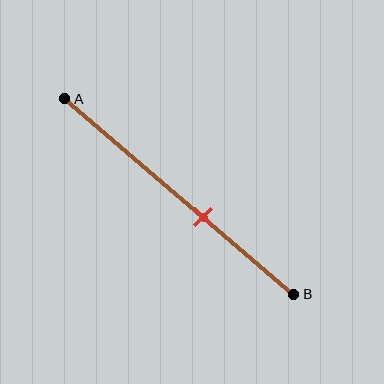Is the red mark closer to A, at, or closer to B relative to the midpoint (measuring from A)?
The red mark is closer to point B than the midpoint of segment AB.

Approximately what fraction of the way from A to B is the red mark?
The red mark is approximately 60% of the way from A to B.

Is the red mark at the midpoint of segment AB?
No, the mark is at about 60% from A, not at the 50% midpoint.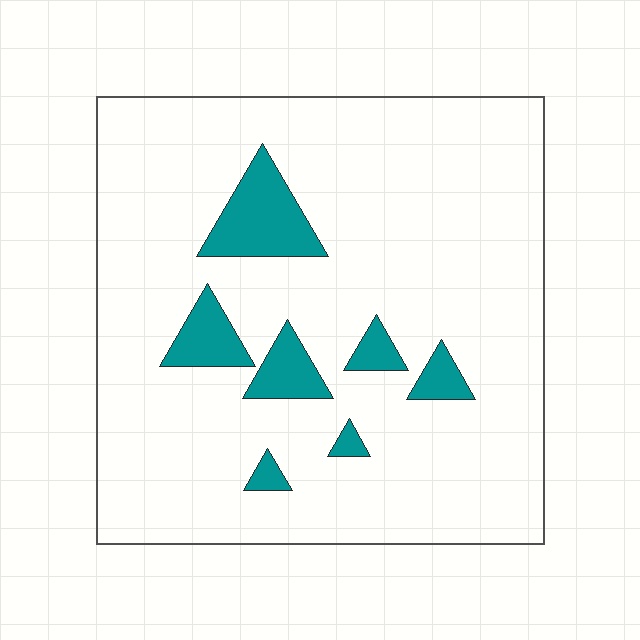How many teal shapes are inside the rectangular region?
7.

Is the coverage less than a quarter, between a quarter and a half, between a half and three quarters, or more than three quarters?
Less than a quarter.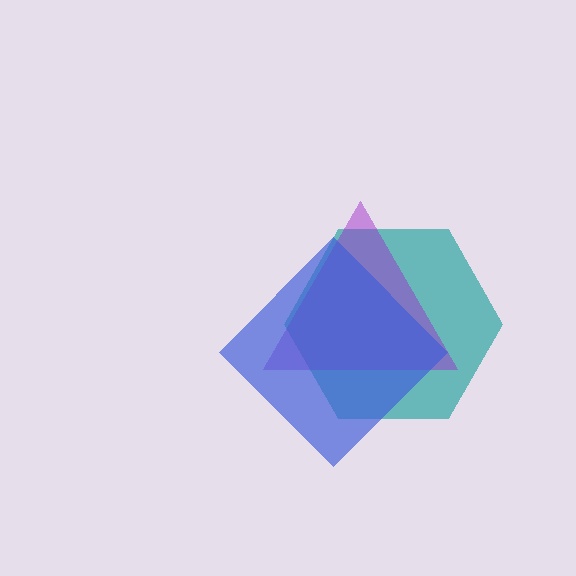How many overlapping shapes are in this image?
There are 3 overlapping shapes in the image.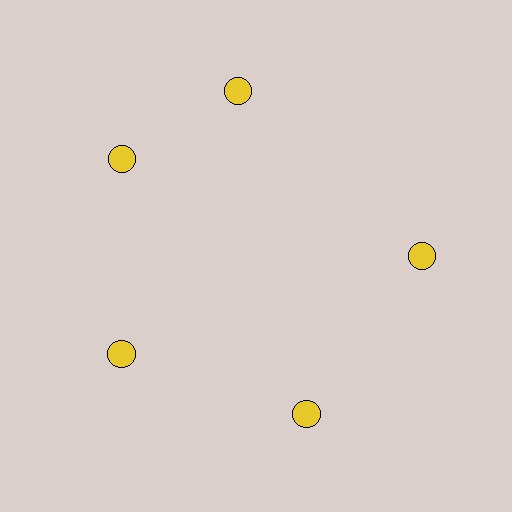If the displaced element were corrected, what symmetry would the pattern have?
It would have 5-fold rotational symmetry — the pattern would map onto itself every 72 degrees.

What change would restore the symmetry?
The symmetry would be restored by rotating it back into even spacing with its neighbors so that all 5 circles sit at equal angles and equal distance from the center.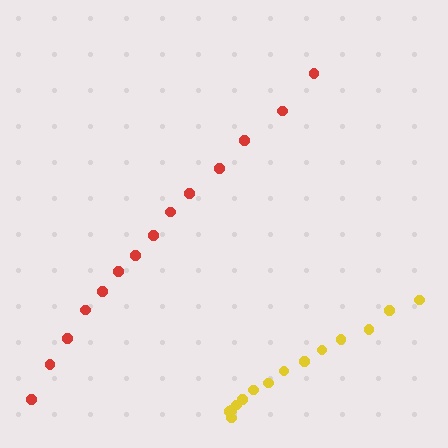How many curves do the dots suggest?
There are 2 distinct paths.